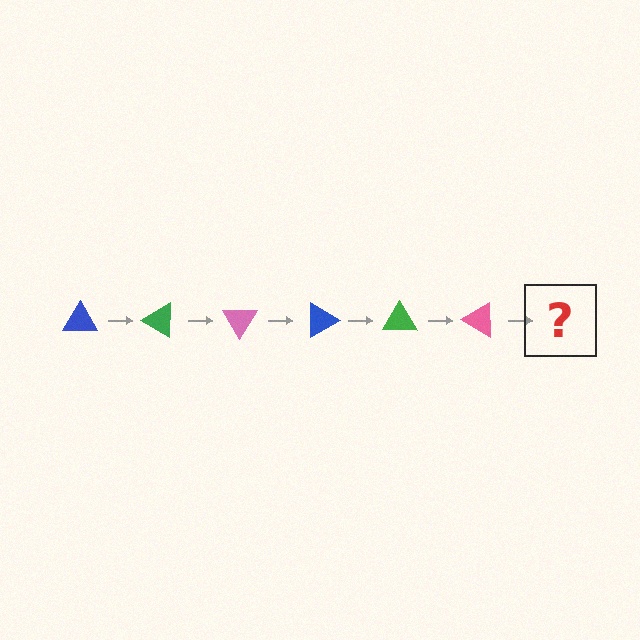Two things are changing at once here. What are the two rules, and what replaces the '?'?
The two rules are that it rotates 30 degrees each step and the color cycles through blue, green, and pink. The '?' should be a blue triangle, rotated 180 degrees from the start.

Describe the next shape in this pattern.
It should be a blue triangle, rotated 180 degrees from the start.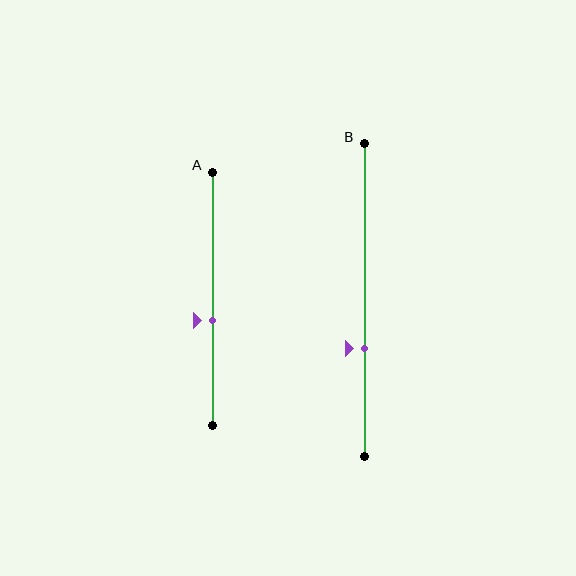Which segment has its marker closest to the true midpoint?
Segment A has its marker closest to the true midpoint.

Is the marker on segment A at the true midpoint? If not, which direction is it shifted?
No, the marker on segment A is shifted downward by about 9% of the segment length.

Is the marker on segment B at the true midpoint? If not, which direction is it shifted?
No, the marker on segment B is shifted downward by about 15% of the segment length.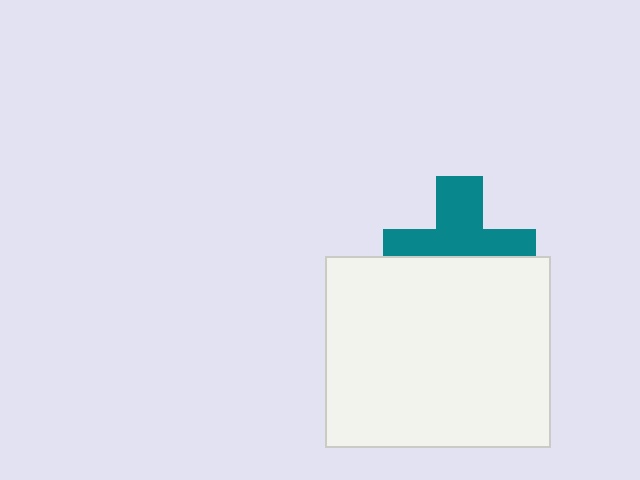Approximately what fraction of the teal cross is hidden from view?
Roughly 46% of the teal cross is hidden behind the white rectangle.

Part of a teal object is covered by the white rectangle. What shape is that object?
It is a cross.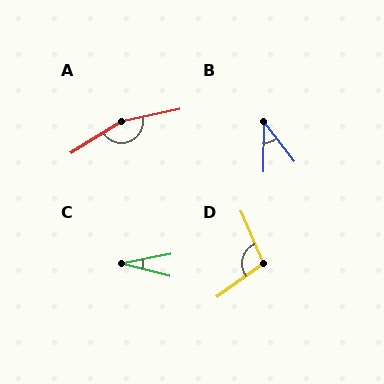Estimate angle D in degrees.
Approximately 102 degrees.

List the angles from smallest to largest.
C (26°), B (39°), D (102°), A (159°).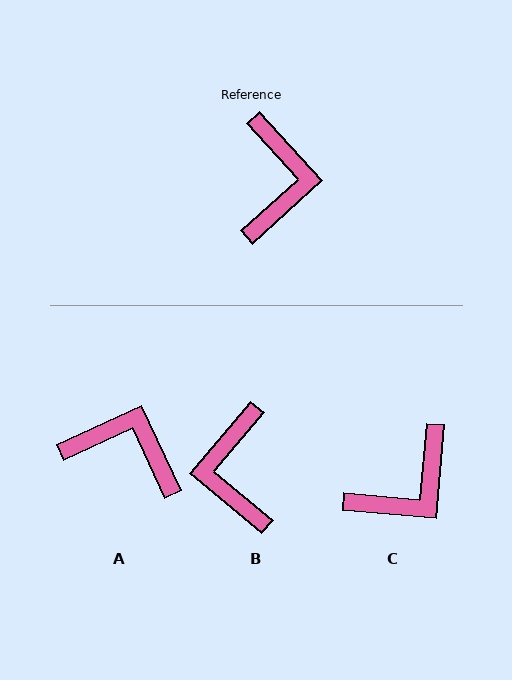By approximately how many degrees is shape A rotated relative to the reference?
Approximately 73 degrees counter-clockwise.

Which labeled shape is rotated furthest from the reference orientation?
B, about 172 degrees away.